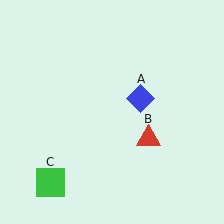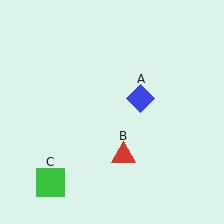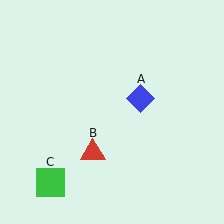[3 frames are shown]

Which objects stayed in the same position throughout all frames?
Blue diamond (object A) and green square (object C) remained stationary.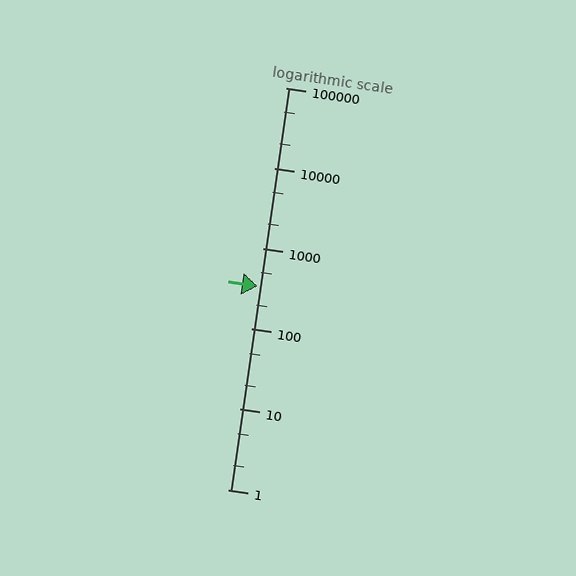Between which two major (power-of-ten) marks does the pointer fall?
The pointer is between 100 and 1000.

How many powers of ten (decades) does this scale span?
The scale spans 5 decades, from 1 to 100000.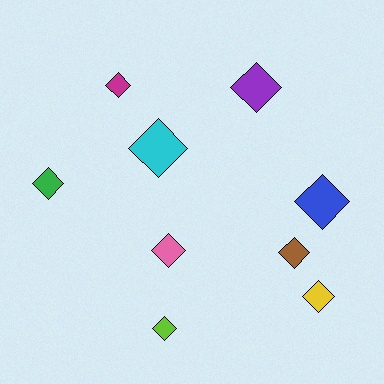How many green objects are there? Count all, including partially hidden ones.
There is 1 green object.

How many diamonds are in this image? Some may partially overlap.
There are 9 diamonds.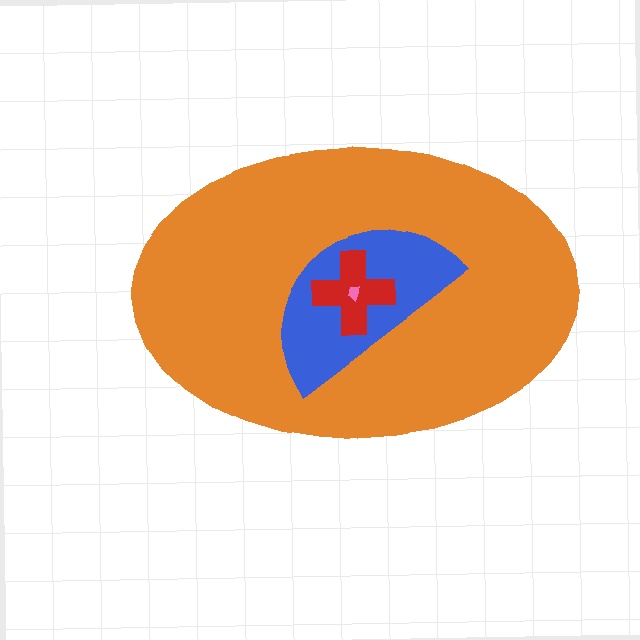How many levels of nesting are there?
4.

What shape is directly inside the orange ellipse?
The blue semicircle.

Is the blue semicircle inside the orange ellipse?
Yes.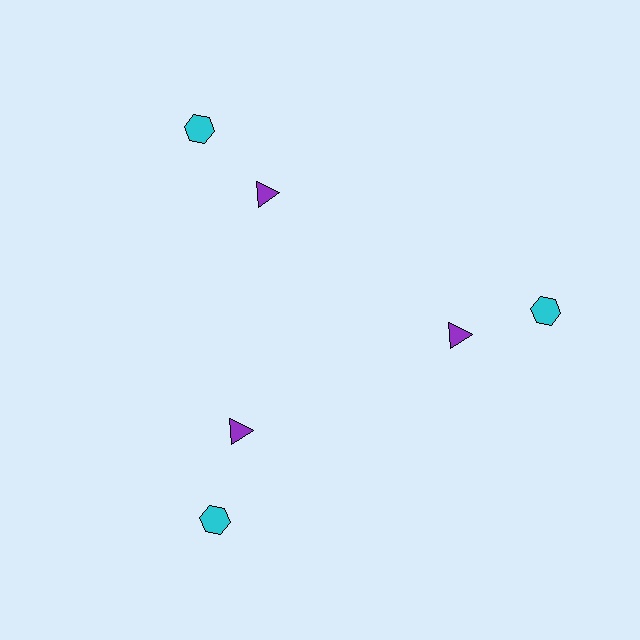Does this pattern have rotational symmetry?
Yes, this pattern has 3-fold rotational symmetry. It looks the same after rotating 120 degrees around the center.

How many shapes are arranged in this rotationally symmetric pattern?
There are 6 shapes, arranged in 3 groups of 2.